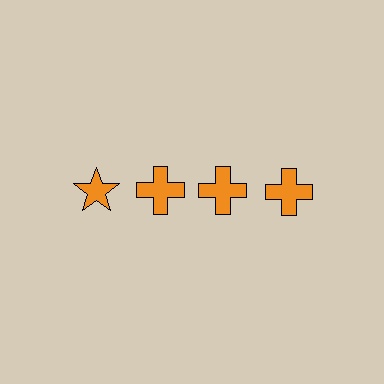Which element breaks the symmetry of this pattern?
The orange star in the top row, leftmost column breaks the symmetry. All other shapes are orange crosses.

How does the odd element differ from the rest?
It has a different shape: star instead of cross.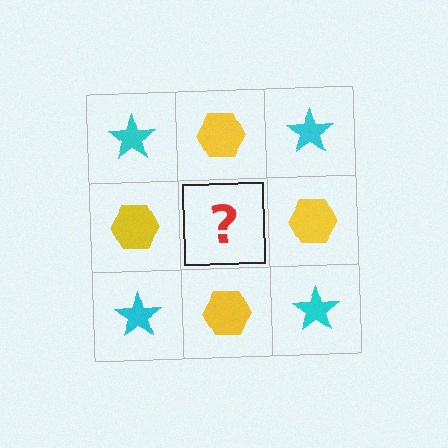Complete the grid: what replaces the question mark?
The question mark should be replaced with a cyan star.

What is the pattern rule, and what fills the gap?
The rule is that it alternates cyan star and yellow hexagon in a checkerboard pattern. The gap should be filled with a cyan star.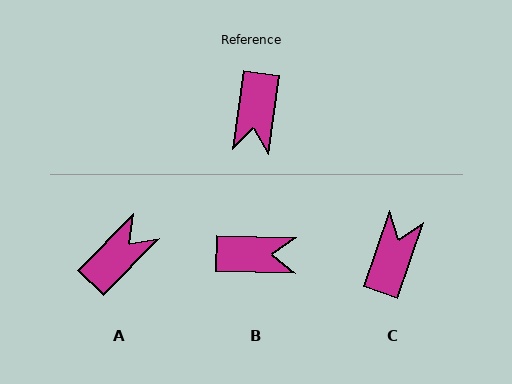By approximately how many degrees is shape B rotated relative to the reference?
Approximately 97 degrees counter-clockwise.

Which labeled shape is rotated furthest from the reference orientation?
C, about 170 degrees away.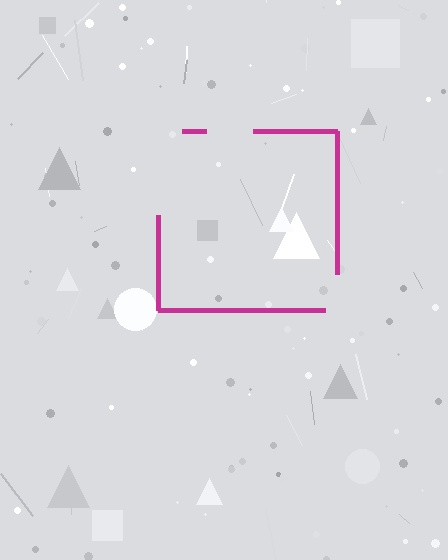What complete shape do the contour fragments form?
The contour fragments form a square.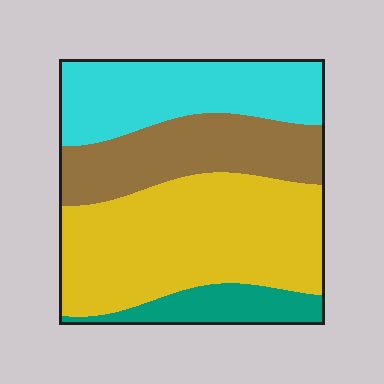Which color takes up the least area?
Teal, at roughly 10%.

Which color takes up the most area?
Yellow, at roughly 40%.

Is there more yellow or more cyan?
Yellow.